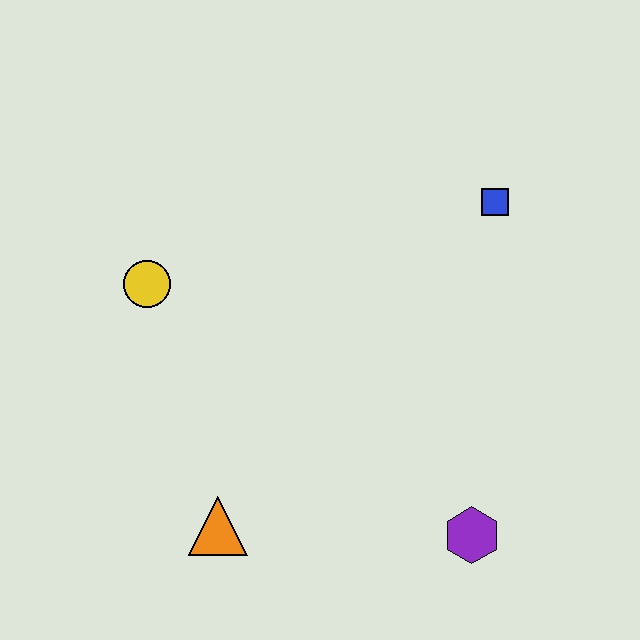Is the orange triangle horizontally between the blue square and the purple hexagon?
No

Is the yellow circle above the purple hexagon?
Yes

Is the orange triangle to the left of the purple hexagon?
Yes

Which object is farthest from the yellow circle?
The purple hexagon is farthest from the yellow circle.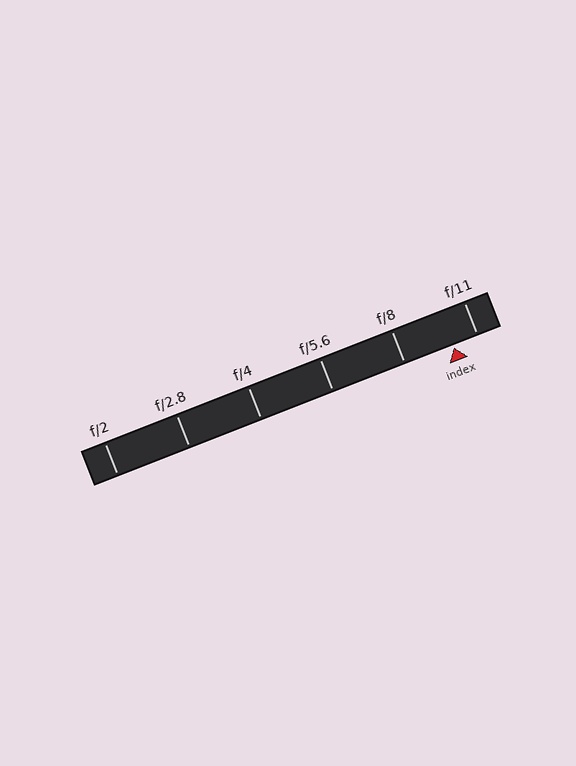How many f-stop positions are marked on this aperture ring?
There are 6 f-stop positions marked.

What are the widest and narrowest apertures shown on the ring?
The widest aperture shown is f/2 and the narrowest is f/11.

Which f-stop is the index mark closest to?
The index mark is closest to f/11.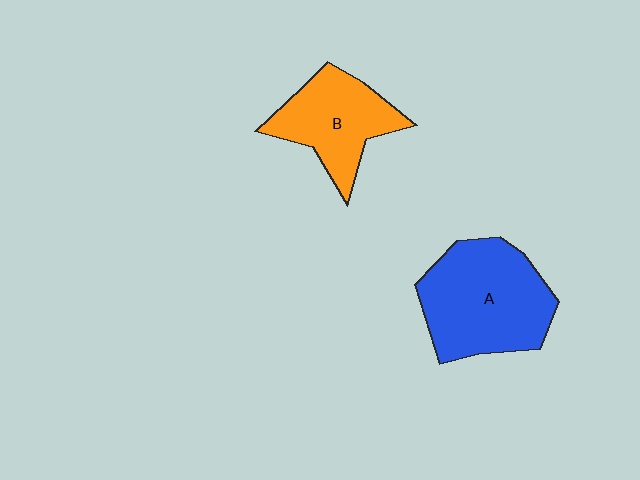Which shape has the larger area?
Shape A (blue).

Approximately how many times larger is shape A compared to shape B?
Approximately 1.4 times.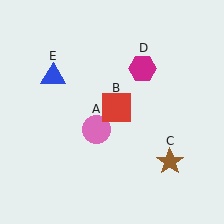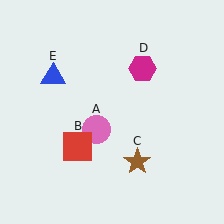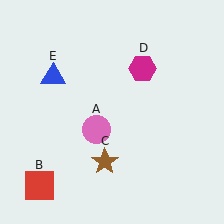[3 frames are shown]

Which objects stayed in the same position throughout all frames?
Pink circle (object A) and magenta hexagon (object D) and blue triangle (object E) remained stationary.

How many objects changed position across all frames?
2 objects changed position: red square (object B), brown star (object C).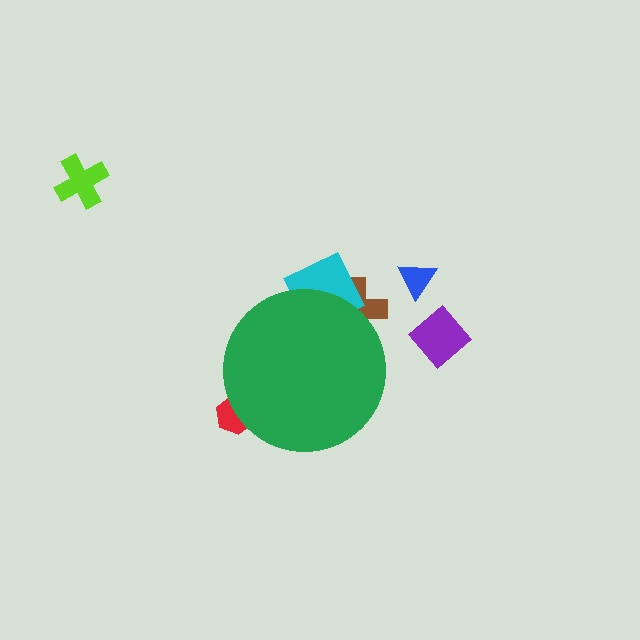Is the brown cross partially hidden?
Yes, the brown cross is partially hidden behind the green circle.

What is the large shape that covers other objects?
A green circle.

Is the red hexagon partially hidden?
Yes, the red hexagon is partially hidden behind the green circle.